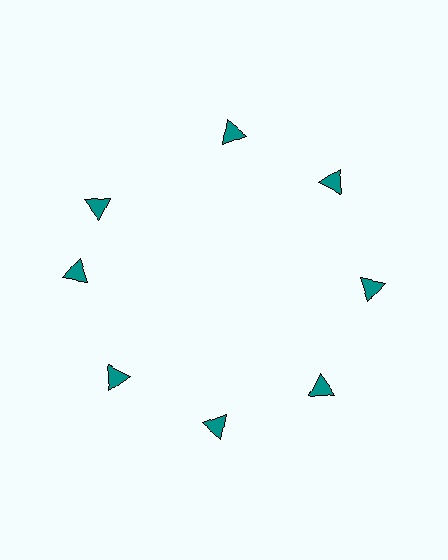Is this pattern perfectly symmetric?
No. The 8 teal triangles are arranged in a ring, but one element near the 10 o'clock position is rotated out of alignment along the ring, breaking the 8-fold rotational symmetry.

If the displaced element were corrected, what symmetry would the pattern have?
It would have 8-fold rotational symmetry — the pattern would map onto itself every 45 degrees.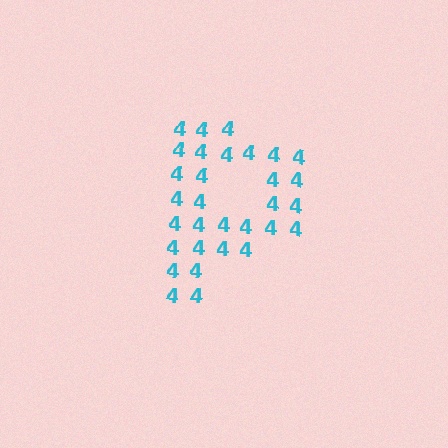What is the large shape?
The large shape is the letter P.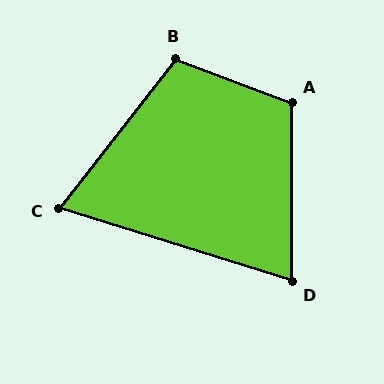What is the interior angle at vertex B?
Approximately 107 degrees (obtuse).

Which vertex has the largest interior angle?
A, at approximately 111 degrees.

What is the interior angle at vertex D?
Approximately 73 degrees (acute).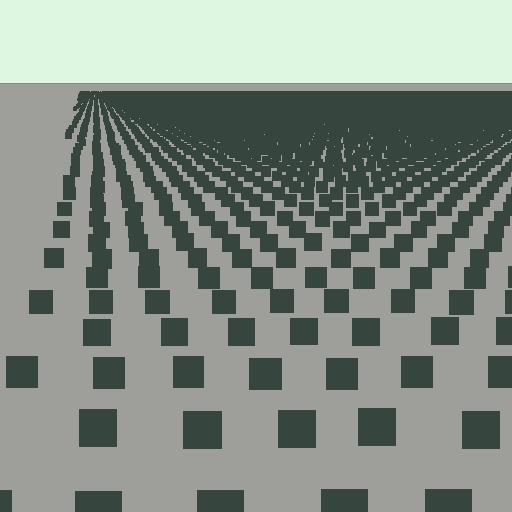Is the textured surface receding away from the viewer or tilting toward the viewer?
The surface is receding away from the viewer. Texture elements get smaller and denser toward the top.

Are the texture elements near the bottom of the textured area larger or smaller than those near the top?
Larger. Near the bottom, elements are closer to the viewer and appear at a bigger on-screen size.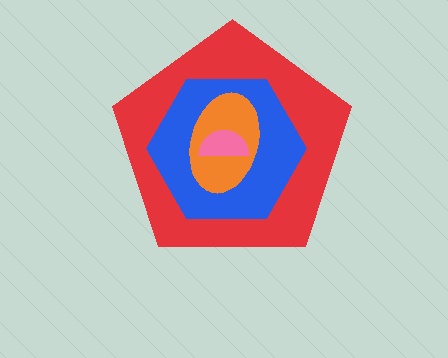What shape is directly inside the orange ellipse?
The pink semicircle.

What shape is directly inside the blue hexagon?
The orange ellipse.